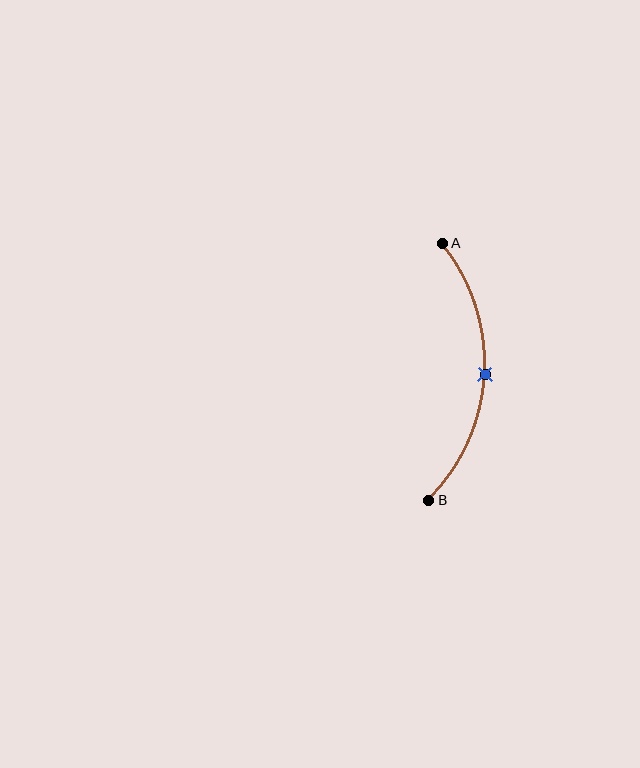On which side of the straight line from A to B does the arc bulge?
The arc bulges to the right of the straight line connecting A and B.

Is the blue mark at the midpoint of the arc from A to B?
Yes. The blue mark lies on the arc at equal arc-length from both A and B — it is the arc midpoint.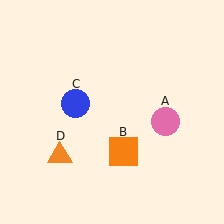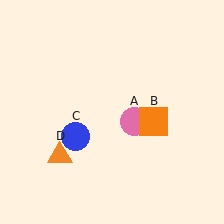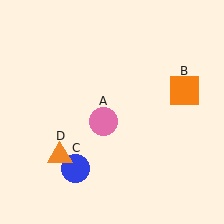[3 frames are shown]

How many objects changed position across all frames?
3 objects changed position: pink circle (object A), orange square (object B), blue circle (object C).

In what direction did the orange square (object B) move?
The orange square (object B) moved up and to the right.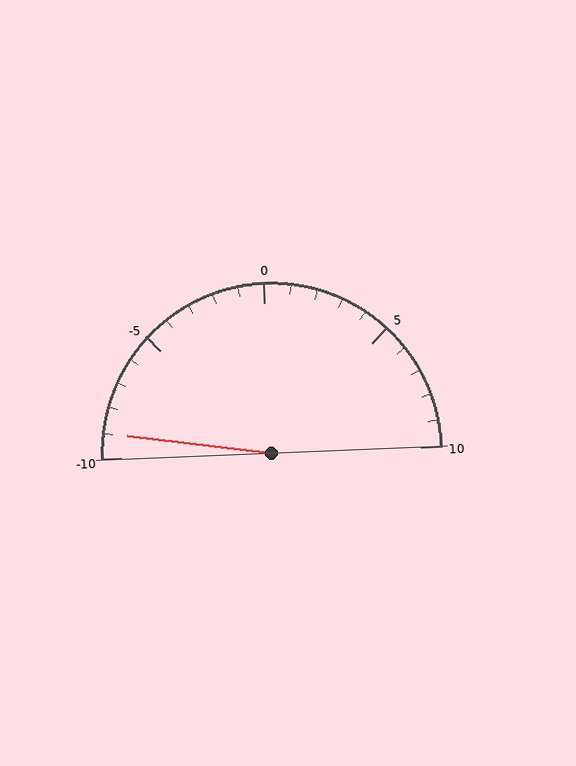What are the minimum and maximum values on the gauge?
The gauge ranges from -10 to 10.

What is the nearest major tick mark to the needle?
The nearest major tick mark is -10.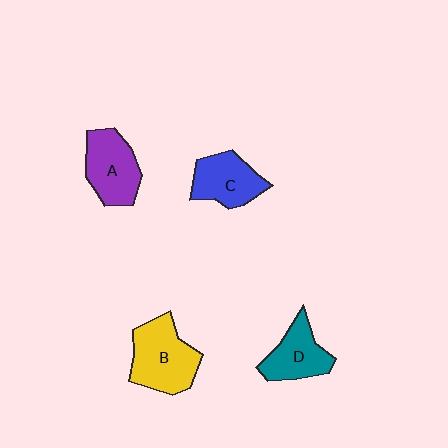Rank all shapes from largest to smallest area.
From largest to smallest: B (yellow), A (purple), C (blue), D (teal).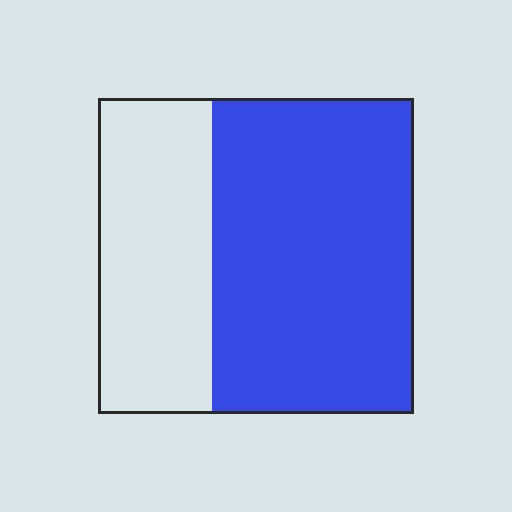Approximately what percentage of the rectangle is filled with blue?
Approximately 65%.